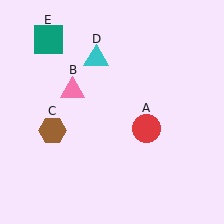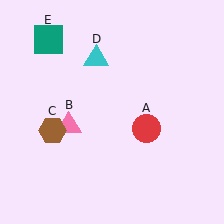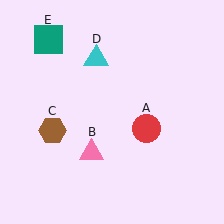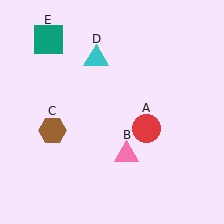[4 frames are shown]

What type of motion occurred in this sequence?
The pink triangle (object B) rotated counterclockwise around the center of the scene.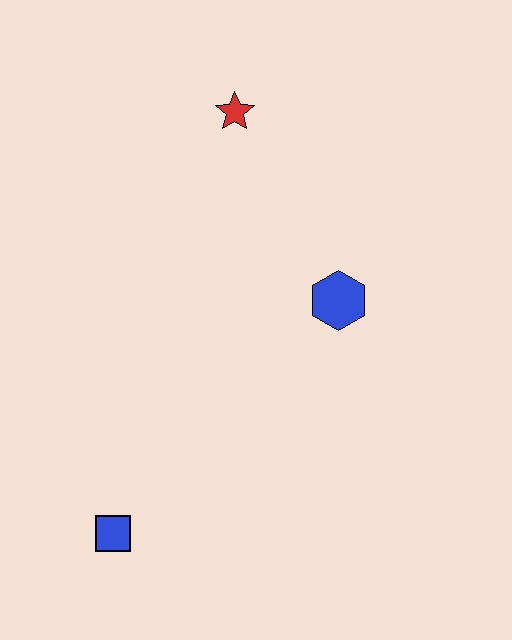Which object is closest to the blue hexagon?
The red star is closest to the blue hexagon.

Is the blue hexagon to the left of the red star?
No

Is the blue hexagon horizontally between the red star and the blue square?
No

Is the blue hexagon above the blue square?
Yes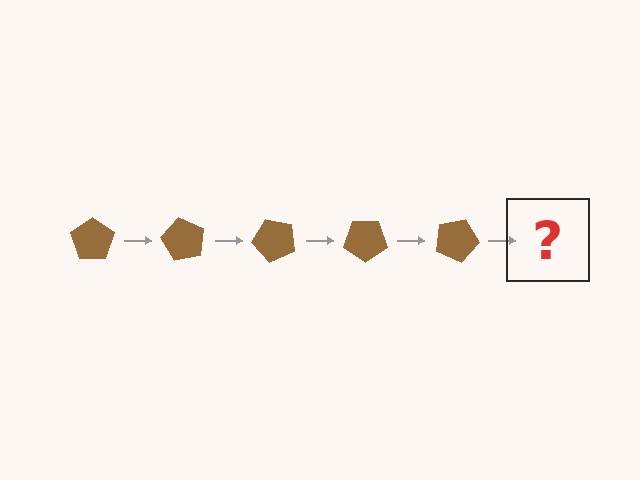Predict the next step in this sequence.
The next step is a brown pentagon rotated 300 degrees.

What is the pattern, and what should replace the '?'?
The pattern is that the pentagon rotates 60 degrees each step. The '?' should be a brown pentagon rotated 300 degrees.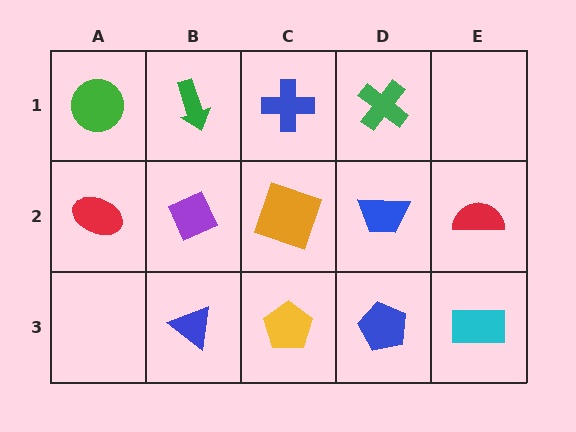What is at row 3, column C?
A yellow pentagon.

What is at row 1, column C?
A blue cross.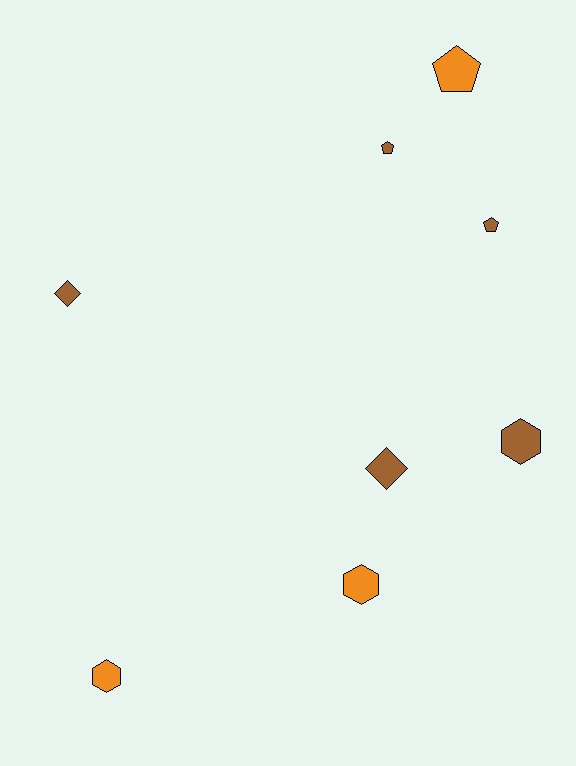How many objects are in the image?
There are 8 objects.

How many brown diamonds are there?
There are 2 brown diamonds.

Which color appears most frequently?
Brown, with 5 objects.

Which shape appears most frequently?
Pentagon, with 3 objects.